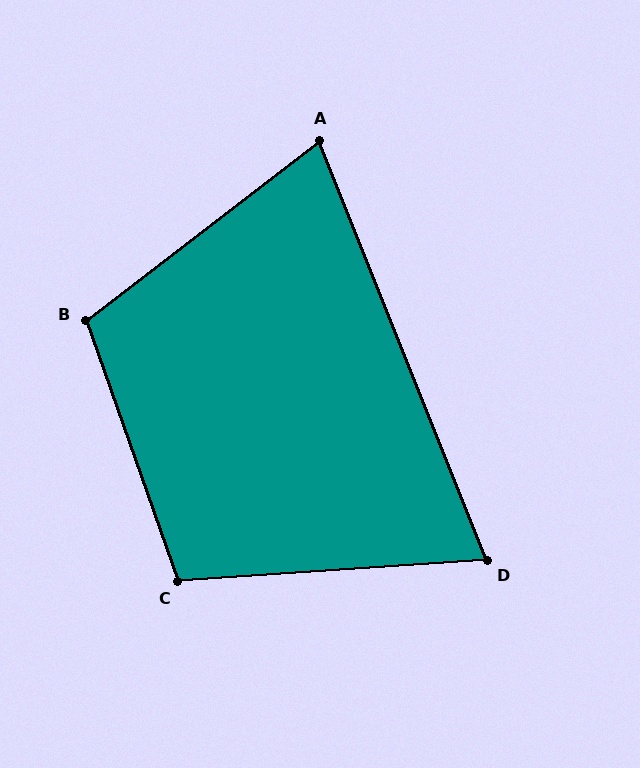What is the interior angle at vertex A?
Approximately 74 degrees (acute).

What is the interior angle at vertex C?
Approximately 106 degrees (obtuse).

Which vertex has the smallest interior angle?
D, at approximately 72 degrees.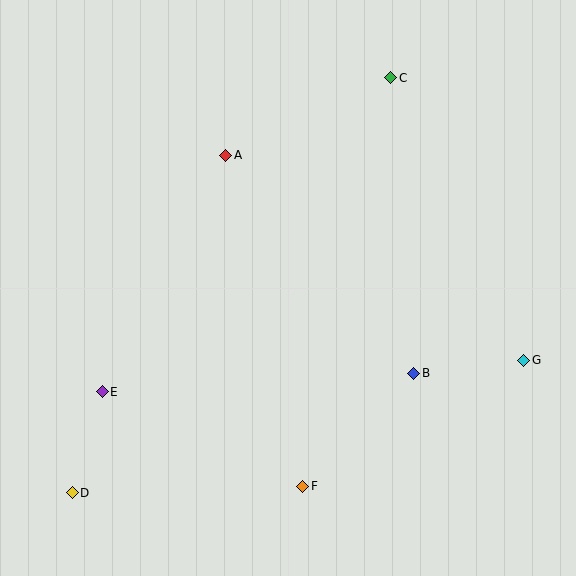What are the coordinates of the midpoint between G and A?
The midpoint between G and A is at (375, 258).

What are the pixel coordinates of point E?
Point E is at (102, 392).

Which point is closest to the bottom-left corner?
Point D is closest to the bottom-left corner.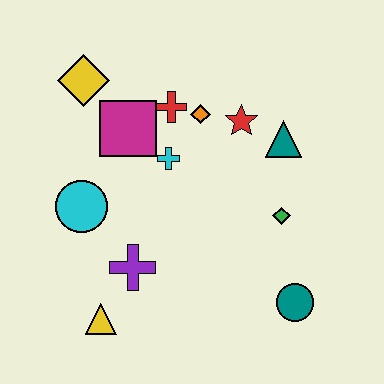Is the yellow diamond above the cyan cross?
Yes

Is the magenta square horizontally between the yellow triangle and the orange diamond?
Yes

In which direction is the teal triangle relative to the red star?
The teal triangle is to the right of the red star.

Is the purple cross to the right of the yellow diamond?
Yes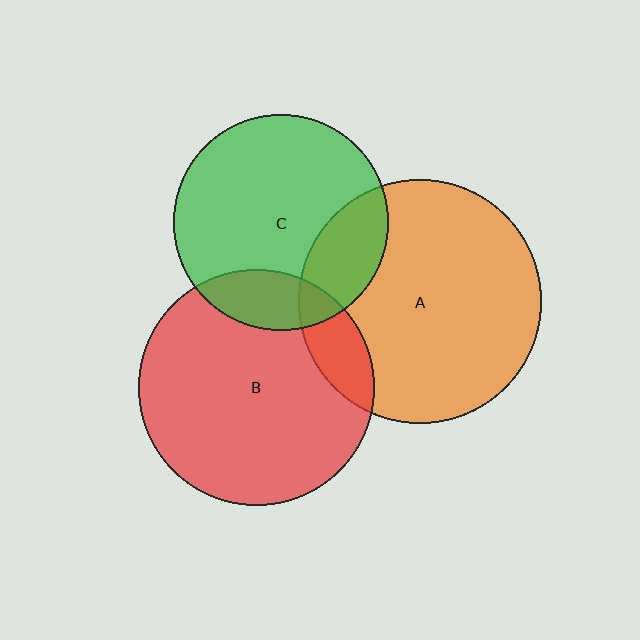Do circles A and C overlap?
Yes.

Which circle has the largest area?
Circle A (orange).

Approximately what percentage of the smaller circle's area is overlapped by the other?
Approximately 20%.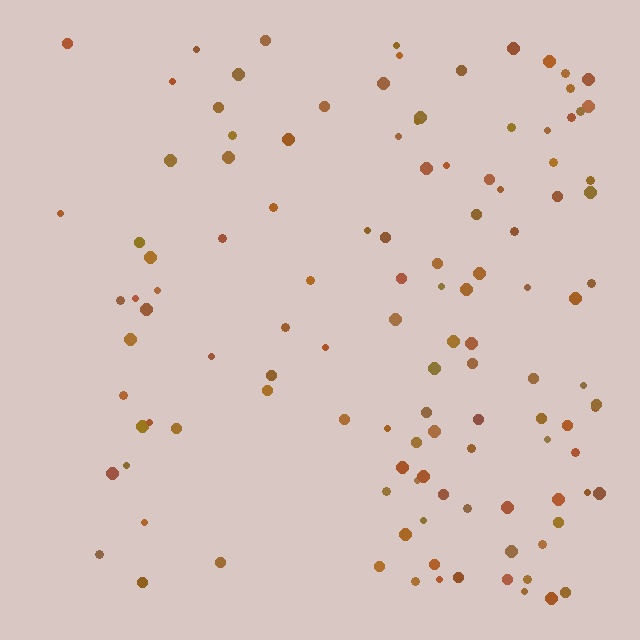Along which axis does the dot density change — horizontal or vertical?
Horizontal.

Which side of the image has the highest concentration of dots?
The right.